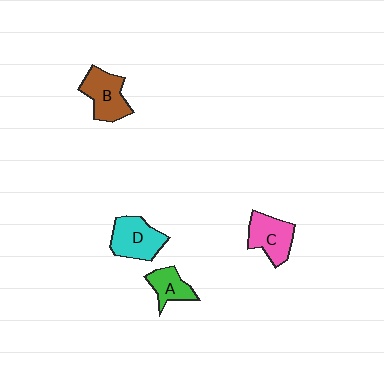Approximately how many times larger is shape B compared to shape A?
Approximately 1.5 times.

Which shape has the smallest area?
Shape A (green).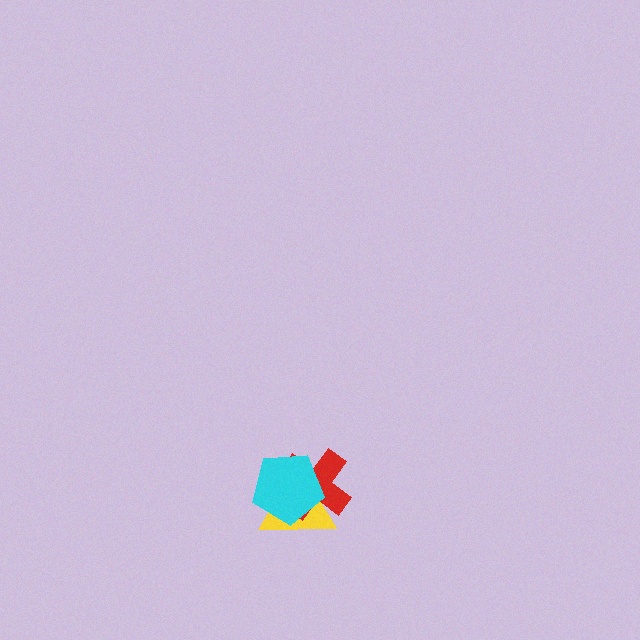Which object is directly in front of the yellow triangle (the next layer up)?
The red cross is directly in front of the yellow triangle.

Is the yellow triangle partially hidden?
Yes, it is partially covered by another shape.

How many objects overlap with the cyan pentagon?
2 objects overlap with the cyan pentagon.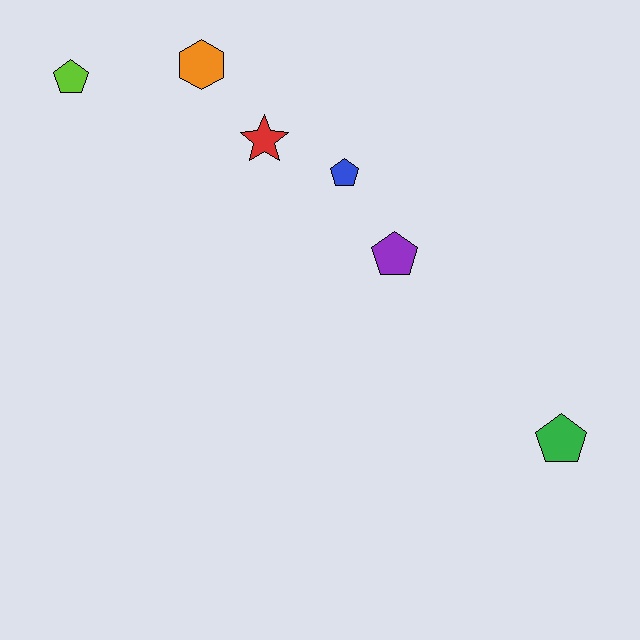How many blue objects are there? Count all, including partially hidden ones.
There is 1 blue object.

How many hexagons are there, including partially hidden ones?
There is 1 hexagon.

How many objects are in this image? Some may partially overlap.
There are 6 objects.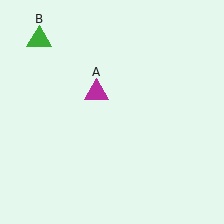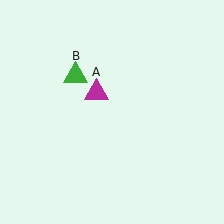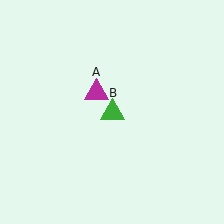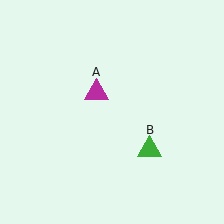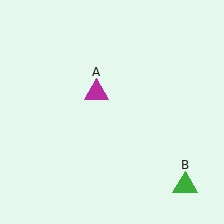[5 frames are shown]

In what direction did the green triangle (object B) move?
The green triangle (object B) moved down and to the right.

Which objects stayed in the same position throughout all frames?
Magenta triangle (object A) remained stationary.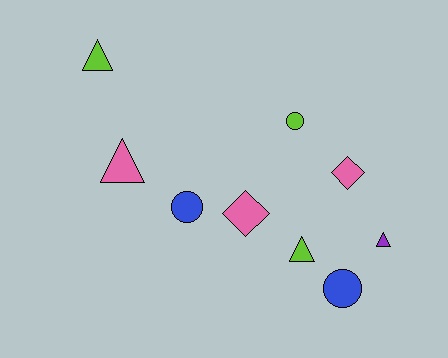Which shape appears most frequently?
Triangle, with 4 objects.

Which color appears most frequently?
Pink, with 3 objects.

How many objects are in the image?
There are 9 objects.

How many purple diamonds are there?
There are no purple diamonds.